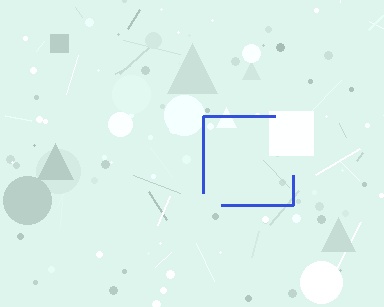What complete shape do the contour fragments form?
The contour fragments form a square.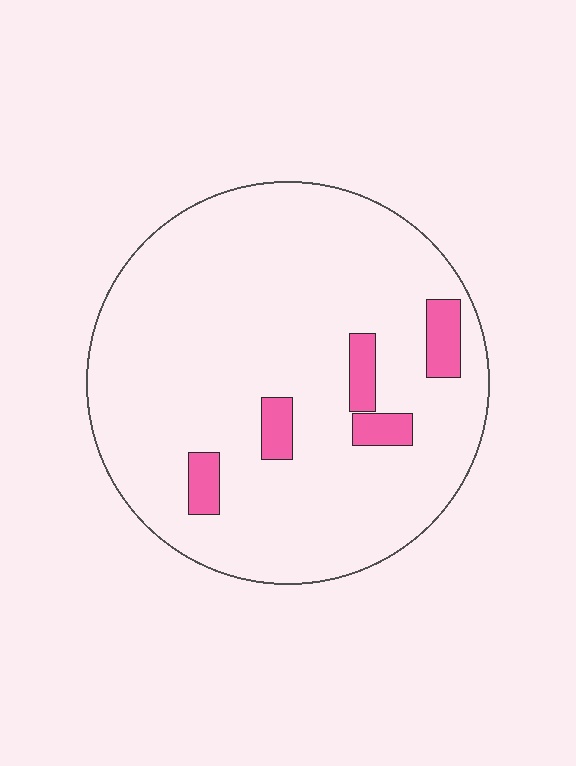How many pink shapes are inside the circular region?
5.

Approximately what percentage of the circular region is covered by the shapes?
Approximately 10%.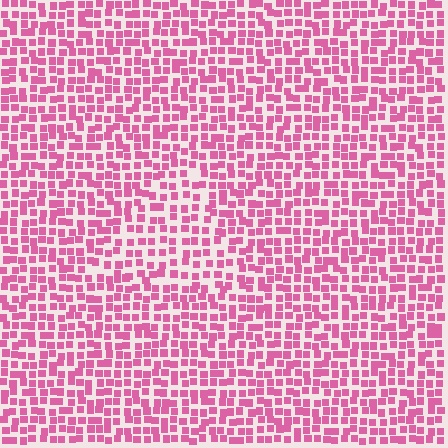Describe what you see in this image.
The image contains small pink elements arranged at two different densities. A triangle-shaped region is visible where the elements are less densely packed than the surrounding area.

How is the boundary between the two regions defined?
The boundary is defined by a change in element density (approximately 1.4x ratio). All elements are the same color, size, and shape.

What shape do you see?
I see a triangle.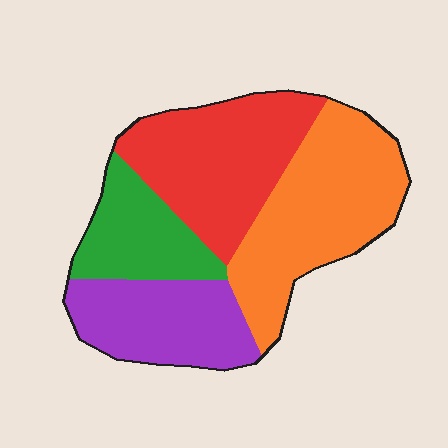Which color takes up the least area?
Green, at roughly 15%.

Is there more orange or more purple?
Orange.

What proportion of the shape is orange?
Orange covers around 35% of the shape.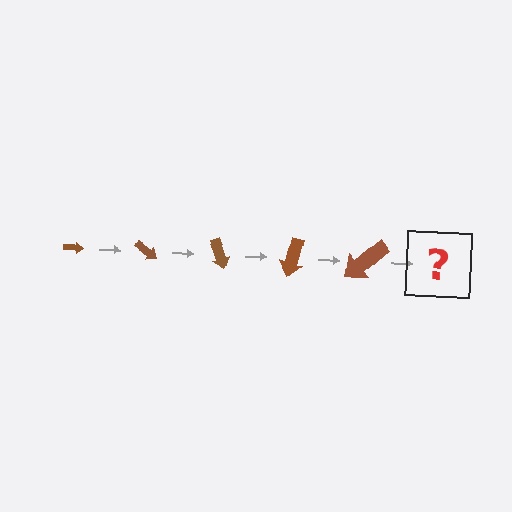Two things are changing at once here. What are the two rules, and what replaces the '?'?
The two rules are that the arrow grows larger each step and it rotates 35 degrees each step. The '?' should be an arrow, larger than the previous one and rotated 175 degrees from the start.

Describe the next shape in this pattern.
It should be an arrow, larger than the previous one and rotated 175 degrees from the start.